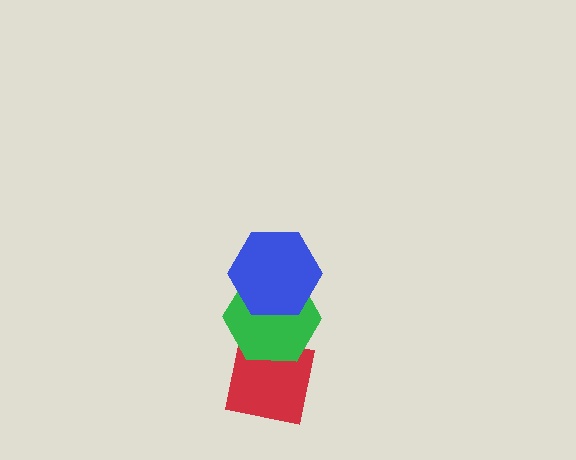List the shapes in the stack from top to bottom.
From top to bottom: the blue hexagon, the green hexagon, the red square.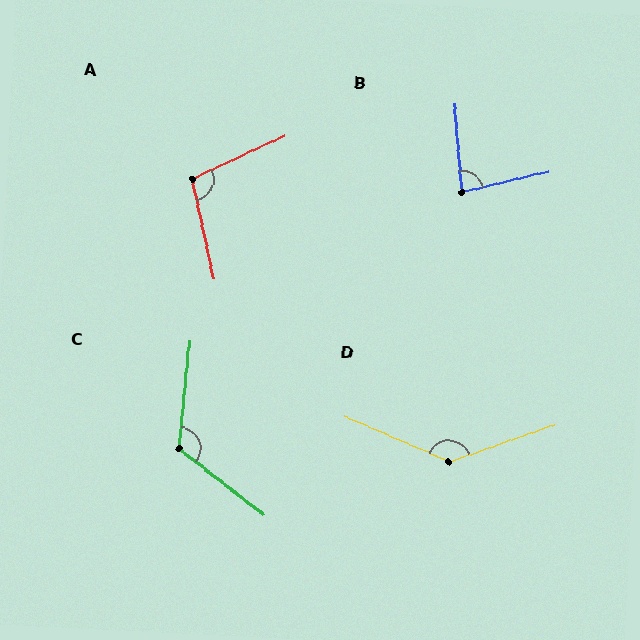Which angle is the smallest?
B, at approximately 81 degrees.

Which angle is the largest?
D, at approximately 137 degrees.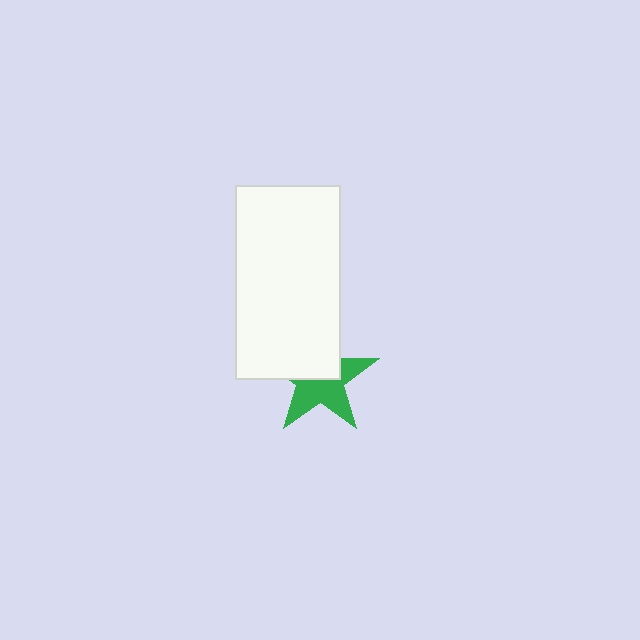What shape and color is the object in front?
The object in front is a white rectangle.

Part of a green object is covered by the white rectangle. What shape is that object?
It is a star.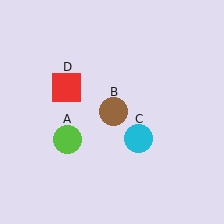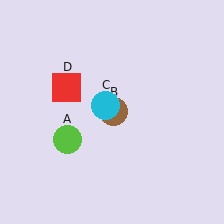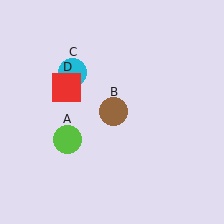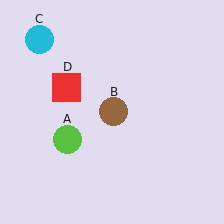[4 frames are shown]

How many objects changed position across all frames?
1 object changed position: cyan circle (object C).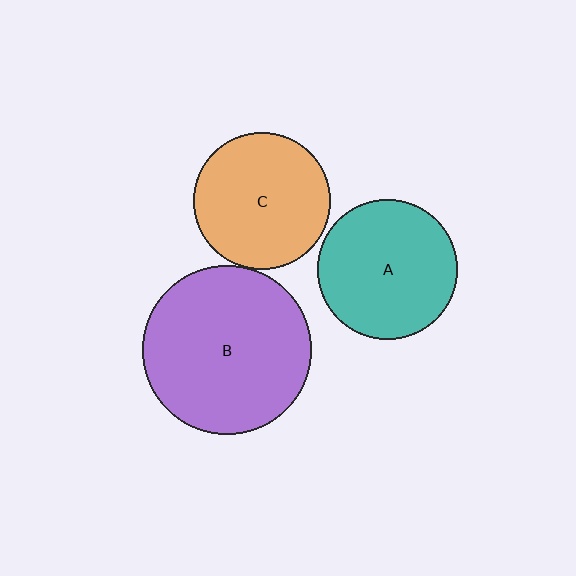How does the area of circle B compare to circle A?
Approximately 1.4 times.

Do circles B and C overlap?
Yes.